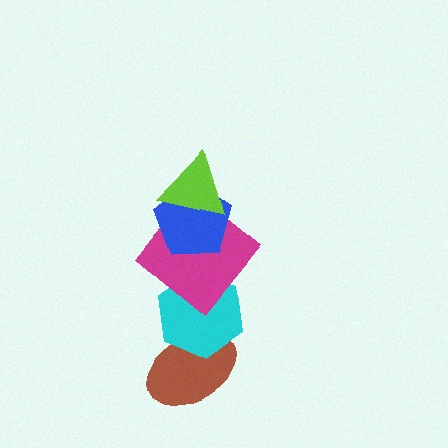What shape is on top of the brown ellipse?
The cyan hexagon is on top of the brown ellipse.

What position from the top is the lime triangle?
The lime triangle is 1st from the top.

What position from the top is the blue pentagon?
The blue pentagon is 2nd from the top.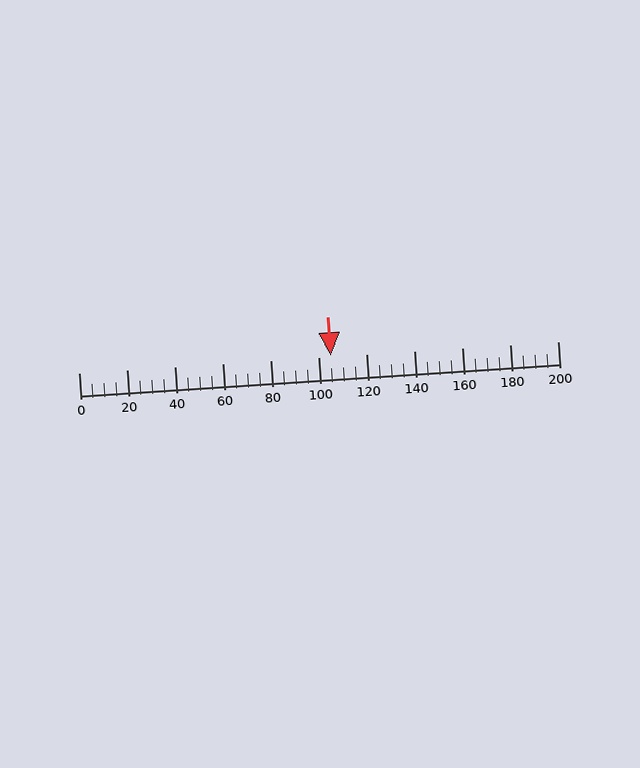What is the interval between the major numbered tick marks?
The major tick marks are spaced 20 units apart.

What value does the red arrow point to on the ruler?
The red arrow points to approximately 105.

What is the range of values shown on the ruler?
The ruler shows values from 0 to 200.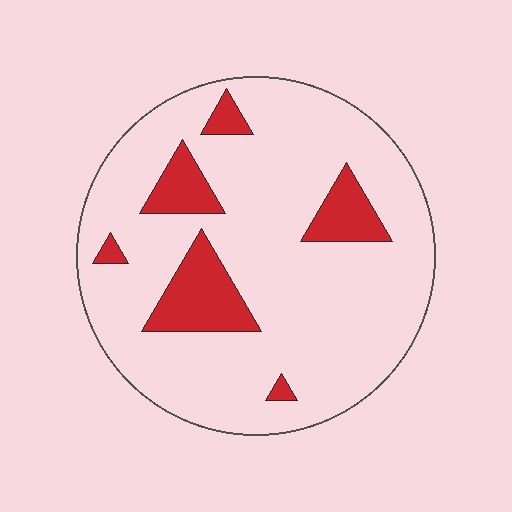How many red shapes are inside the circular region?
6.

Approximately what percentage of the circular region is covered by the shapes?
Approximately 15%.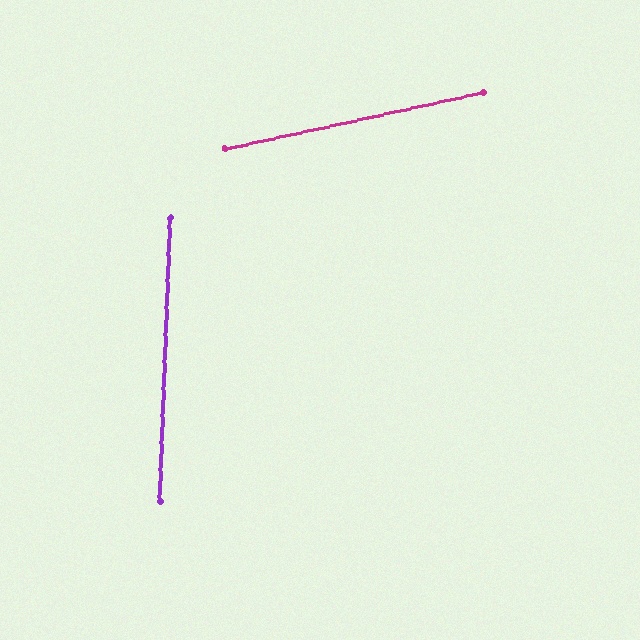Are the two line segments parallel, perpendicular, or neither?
Neither parallel nor perpendicular — they differ by about 76°.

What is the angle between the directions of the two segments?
Approximately 76 degrees.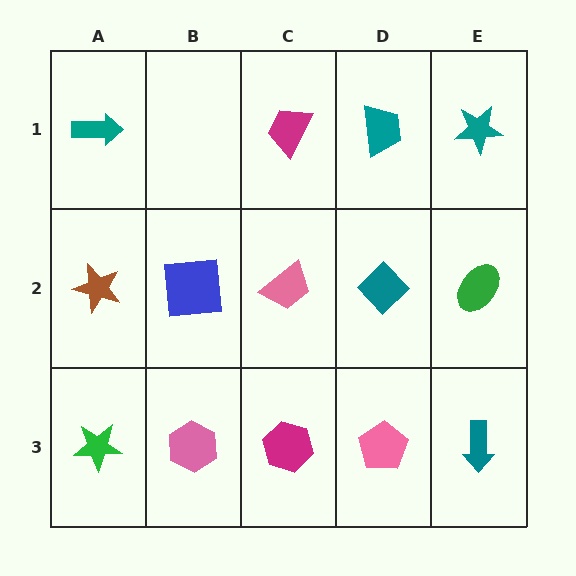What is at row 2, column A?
A brown star.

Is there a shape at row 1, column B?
No, that cell is empty.